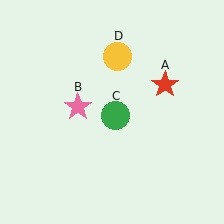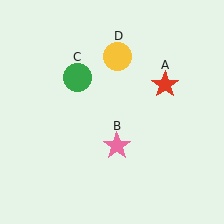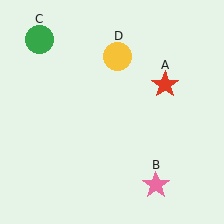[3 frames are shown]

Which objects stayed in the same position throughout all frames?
Red star (object A) and yellow circle (object D) remained stationary.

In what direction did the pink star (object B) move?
The pink star (object B) moved down and to the right.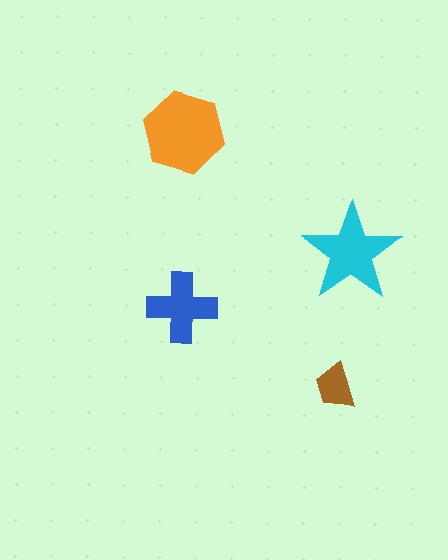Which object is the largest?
The orange hexagon.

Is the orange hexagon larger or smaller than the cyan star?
Larger.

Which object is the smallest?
The brown trapezoid.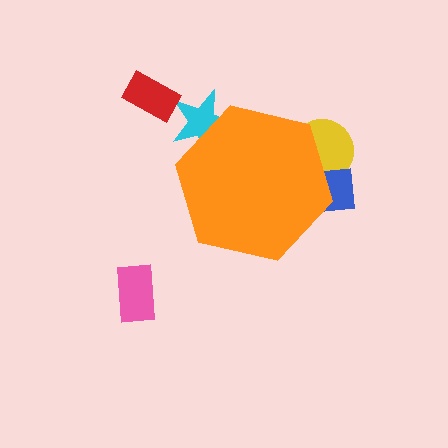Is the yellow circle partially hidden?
Yes, the yellow circle is partially hidden behind the orange hexagon.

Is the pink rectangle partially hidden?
No, the pink rectangle is fully visible.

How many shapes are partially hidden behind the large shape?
3 shapes are partially hidden.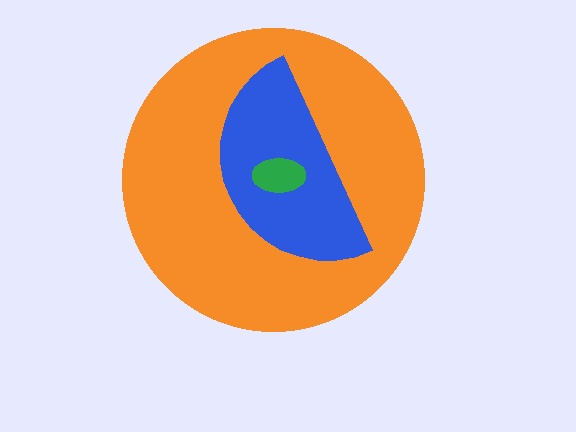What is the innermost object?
The green ellipse.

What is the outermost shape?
The orange circle.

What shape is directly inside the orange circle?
The blue semicircle.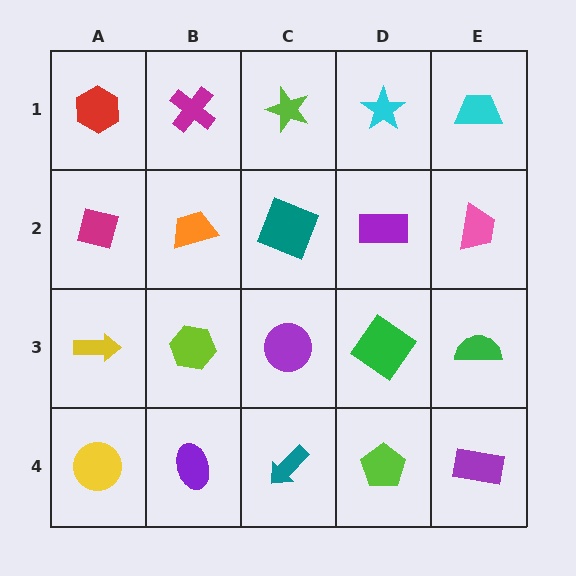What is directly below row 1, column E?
A pink trapezoid.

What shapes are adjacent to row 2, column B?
A magenta cross (row 1, column B), a lime hexagon (row 3, column B), a magenta square (row 2, column A), a teal square (row 2, column C).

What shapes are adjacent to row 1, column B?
An orange trapezoid (row 2, column B), a red hexagon (row 1, column A), a lime star (row 1, column C).